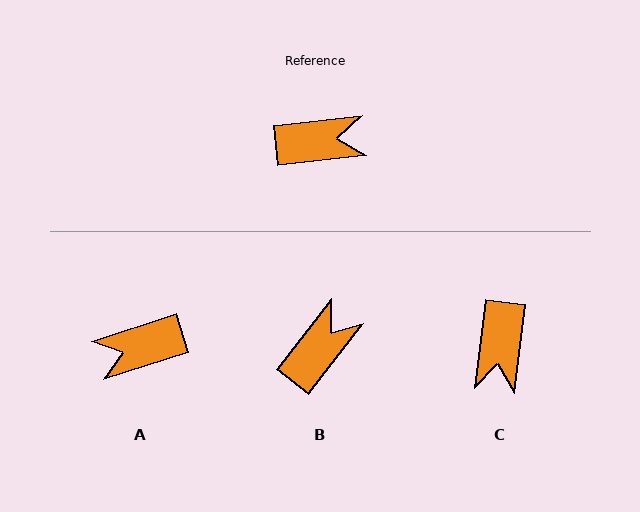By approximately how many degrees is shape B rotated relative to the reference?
Approximately 46 degrees counter-clockwise.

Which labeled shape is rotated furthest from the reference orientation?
A, about 168 degrees away.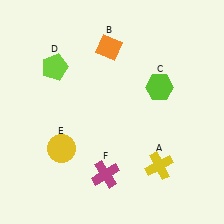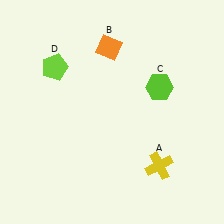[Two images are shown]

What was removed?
The magenta cross (F), the yellow circle (E) were removed in Image 2.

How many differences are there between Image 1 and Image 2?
There are 2 differences between the two images.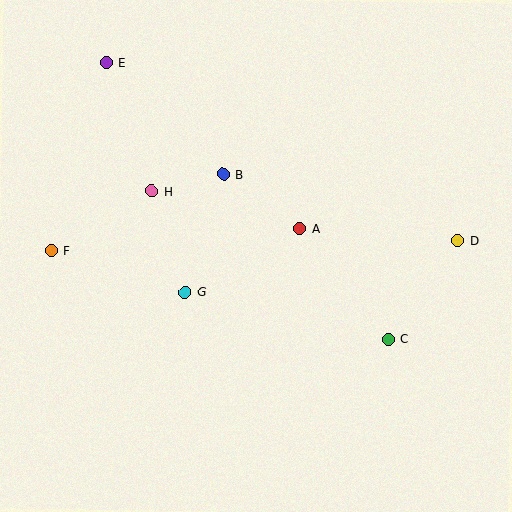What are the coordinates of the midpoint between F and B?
The midpoint between F and B is at (137, 213).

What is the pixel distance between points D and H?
The distance between D and H is 311 pixels.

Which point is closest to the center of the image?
Point A at (300, 229) is closest to the center.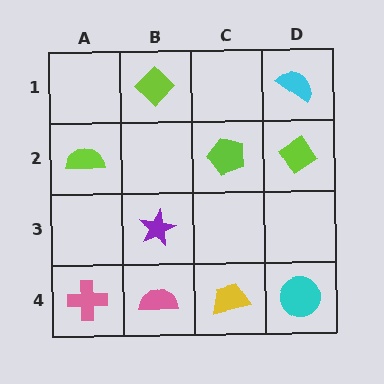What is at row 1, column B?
A lime diamond.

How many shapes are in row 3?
1 shape.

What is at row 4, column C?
A yellow trapezoid.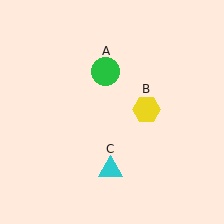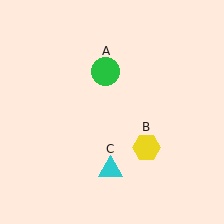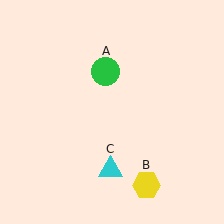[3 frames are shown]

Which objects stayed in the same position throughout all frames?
Green circle (object A) and cyan triangle (object C) remained stationary.